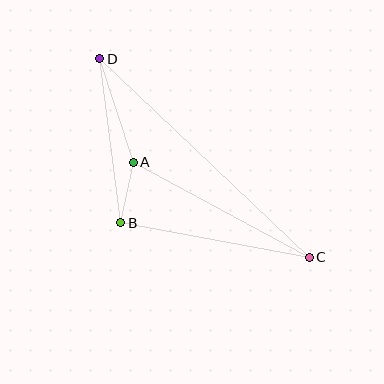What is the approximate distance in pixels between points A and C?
The distance between A and C is approximately 200 pixels.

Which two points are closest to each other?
Points A and B are closest to each other.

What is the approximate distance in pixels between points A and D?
The distance between A and D is approximately 109 pixels.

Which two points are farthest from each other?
Points C and D are farthest from each other.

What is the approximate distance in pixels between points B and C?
The distance between B and C is approximately 192 pixels.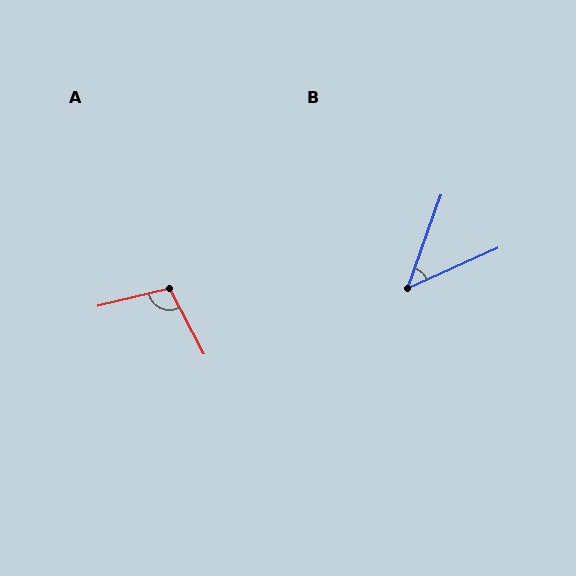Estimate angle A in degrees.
Approximately 104 degrees.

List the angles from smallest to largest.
B (46°), A (104°).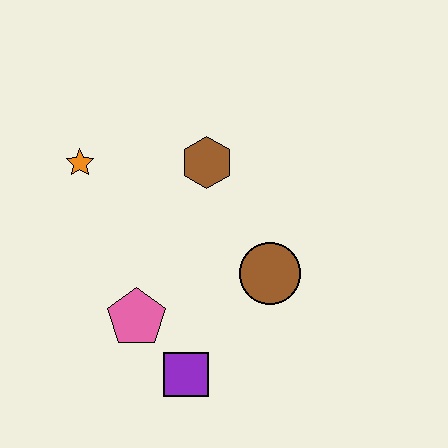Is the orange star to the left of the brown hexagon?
Yes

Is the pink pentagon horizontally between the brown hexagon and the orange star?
Yes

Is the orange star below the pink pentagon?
No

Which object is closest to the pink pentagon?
The purple square is closest to the pink pentagon.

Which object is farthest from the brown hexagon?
The purple square is farthest from the brown hexagon.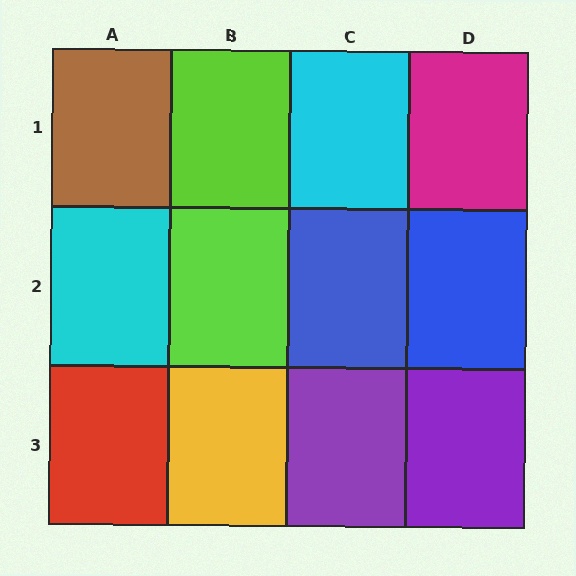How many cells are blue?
2 cells are blue.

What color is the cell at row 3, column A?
Red.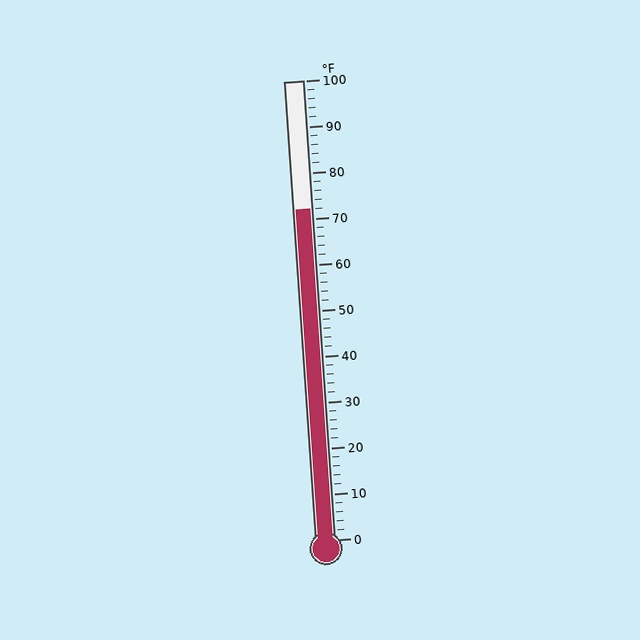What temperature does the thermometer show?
The thermometer shows approximately 72°F.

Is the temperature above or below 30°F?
The temperature is above 30°F.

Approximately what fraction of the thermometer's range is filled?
The thermometer is filled to approximately 70% of its range.